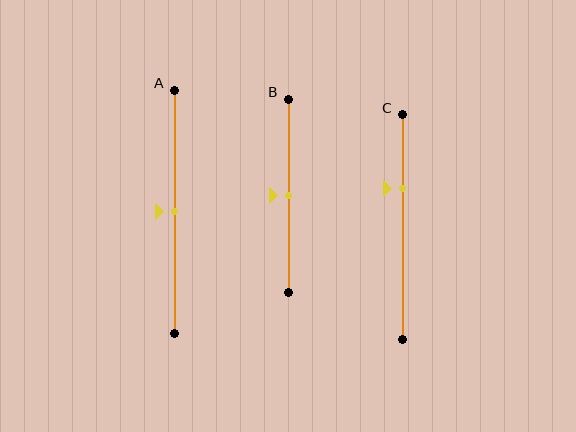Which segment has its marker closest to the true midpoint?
Segment A has its marker closest to the true midpoint.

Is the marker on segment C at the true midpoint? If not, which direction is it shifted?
No, the marker on segment C is shifted upward by about 17% of the segment length.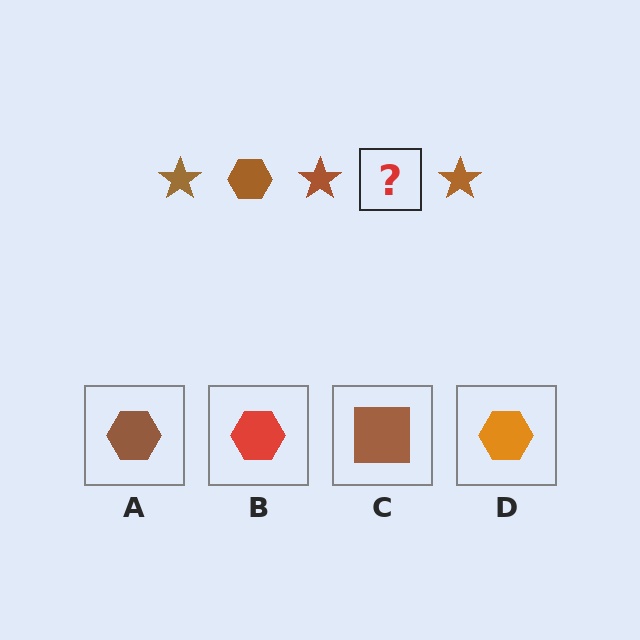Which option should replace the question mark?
Option A.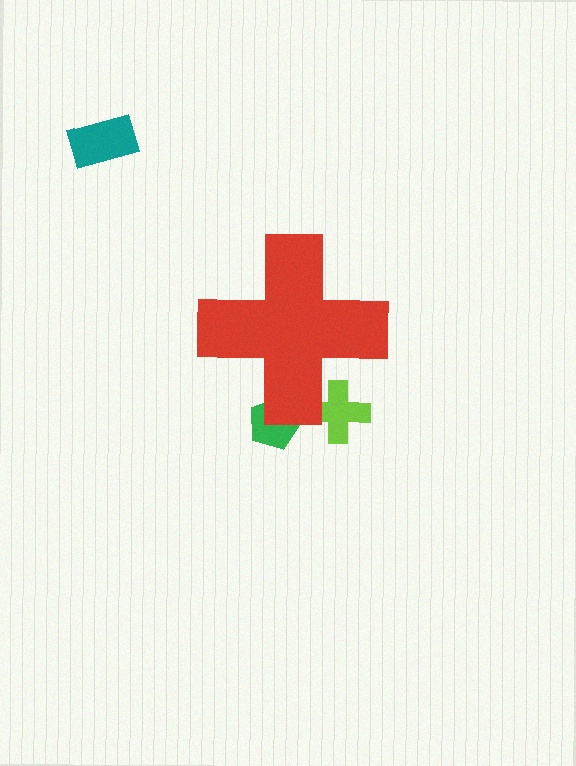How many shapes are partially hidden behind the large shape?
2 shapes are partially hidden.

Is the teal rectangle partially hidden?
No, the teal rectangle is fully visible.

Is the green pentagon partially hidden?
Yes, the green pentagon is partially hidden behind the red cross.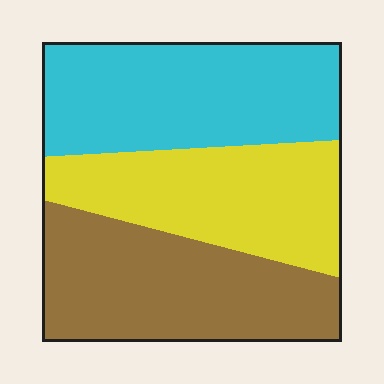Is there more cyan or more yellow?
Cyan.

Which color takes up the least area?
Yellow, at roughly 30%.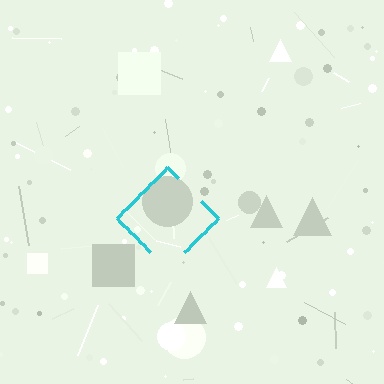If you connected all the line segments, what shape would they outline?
They would outline a diamond.